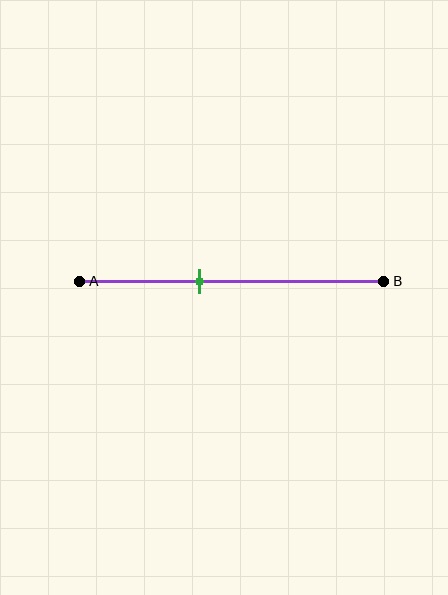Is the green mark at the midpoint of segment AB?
No, the mark is at about 40% from A, not at the 50% midpoint.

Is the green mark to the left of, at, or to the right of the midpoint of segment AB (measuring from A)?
The green mark is to the left of the midpoint of segment AB.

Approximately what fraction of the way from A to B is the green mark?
The green mark is approximately 40% of the way from A to B.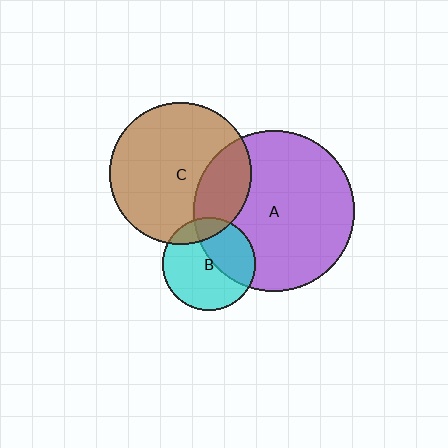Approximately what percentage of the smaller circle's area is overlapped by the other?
Approximately 25%.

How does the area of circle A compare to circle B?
Approximately 3.0 times.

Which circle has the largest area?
Circle A (purple).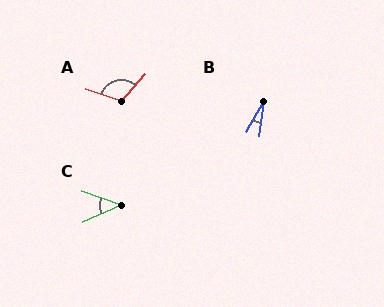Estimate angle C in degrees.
Approximately 44 degrees.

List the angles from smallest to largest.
B (23°), C (44°), A (113°).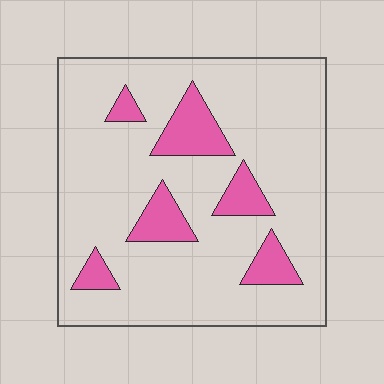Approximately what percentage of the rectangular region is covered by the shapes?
Approximately 15%.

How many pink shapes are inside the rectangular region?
6.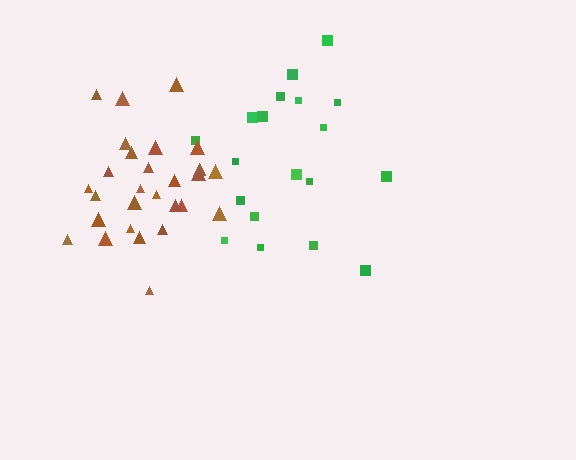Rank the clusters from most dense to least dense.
brown, green.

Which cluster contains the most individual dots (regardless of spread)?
Brown (30).